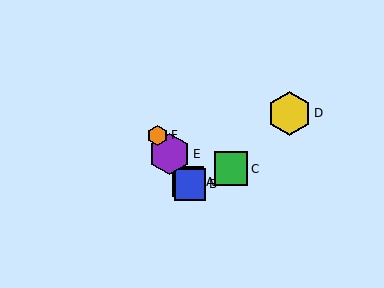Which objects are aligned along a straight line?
Objects A, B, E, F are aligned along a straight line.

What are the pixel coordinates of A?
Object A is at (188, 182).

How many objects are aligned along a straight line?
4 objects (A, B, E, F) are aligned along a straight line.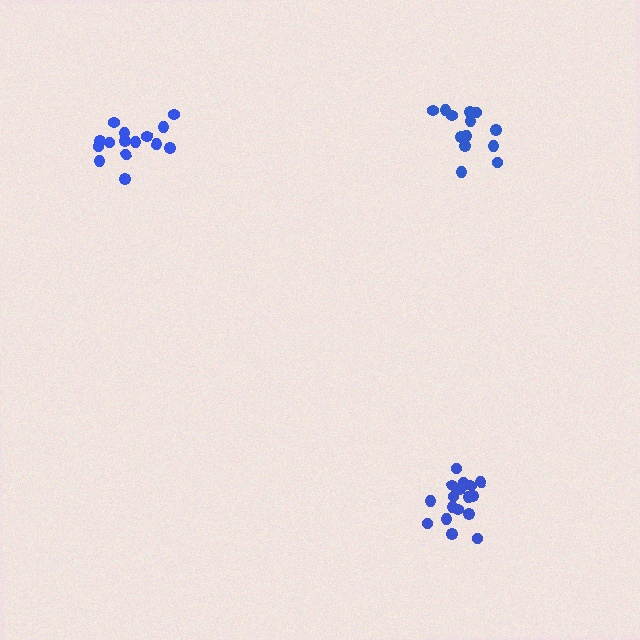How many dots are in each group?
Group 1: 13 dots, Group 2: 15 dots, Group 3: 18 dots (46 total).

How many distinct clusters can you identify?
There are 3 distinct clusters.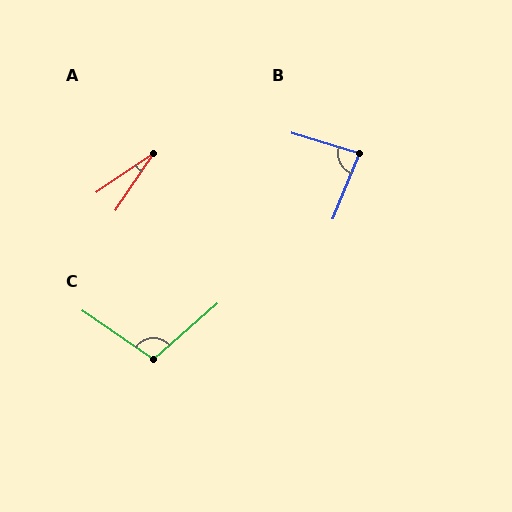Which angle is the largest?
C, at approximately 104 degrees.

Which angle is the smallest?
A, at approximately 21 degrees.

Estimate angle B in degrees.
Approximately 85 degrees.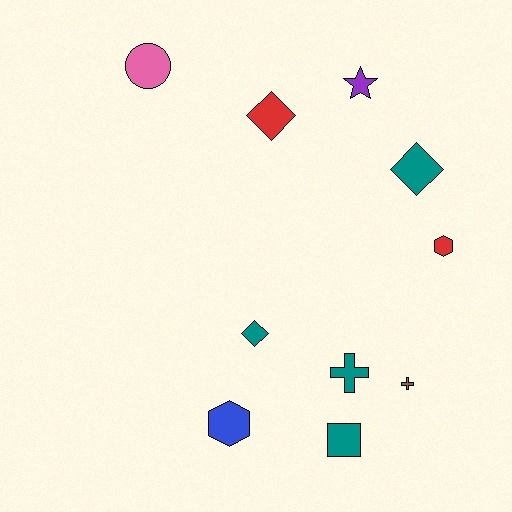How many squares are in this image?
There is 1 square.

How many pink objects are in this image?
There is 1 pink object.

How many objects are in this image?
There are 10 objects.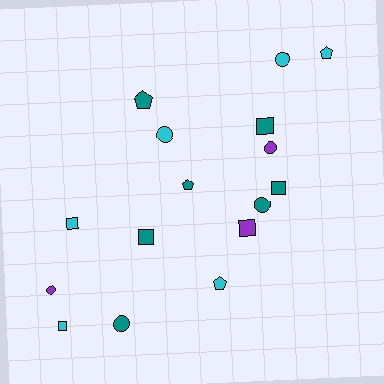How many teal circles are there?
There are 2 teal circles.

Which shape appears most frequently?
Square, with 6 objects.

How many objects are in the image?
There are 16 objects.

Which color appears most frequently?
Teal, with 7 objects.